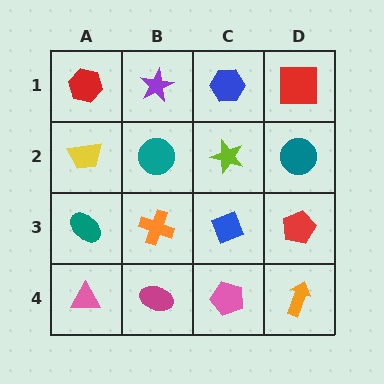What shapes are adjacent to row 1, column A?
A yellow trapezoid (row 2, column A), a purple star (row 1, column B).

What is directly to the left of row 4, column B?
A pink triangle.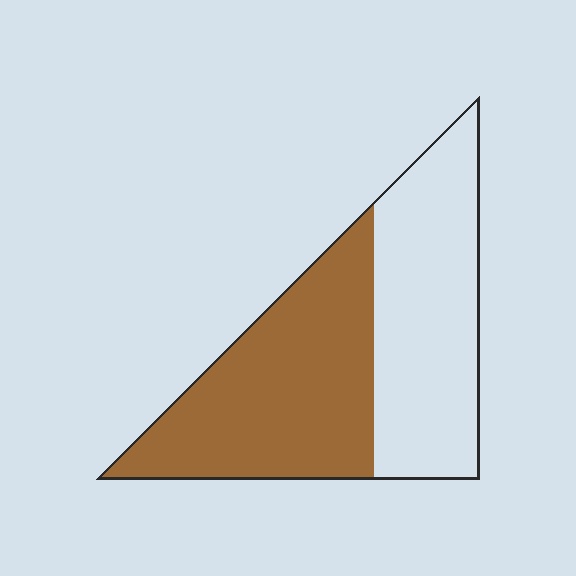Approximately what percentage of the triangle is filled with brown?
Approximately 50%.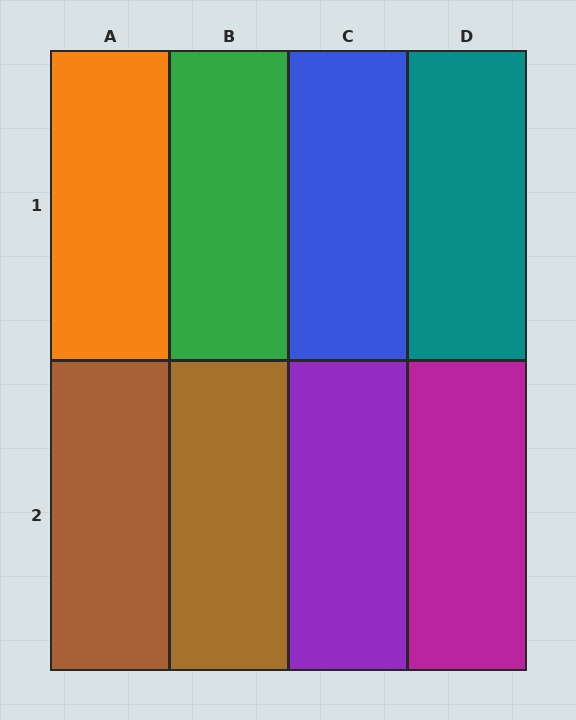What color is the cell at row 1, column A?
Orange.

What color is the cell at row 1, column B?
Green.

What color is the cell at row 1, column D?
Teal.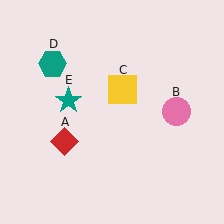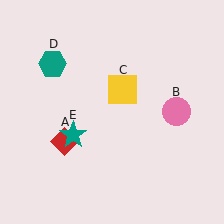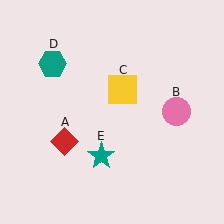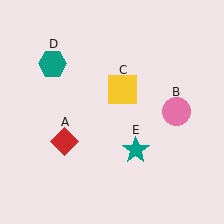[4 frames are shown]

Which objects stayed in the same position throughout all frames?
Red diamond (object A) and pink circle (object B) and yellow square (object C) and teal hexagon (object D) remained stationary.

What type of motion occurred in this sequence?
The teal star (object E) rotated counterclockwise around the center of the scene.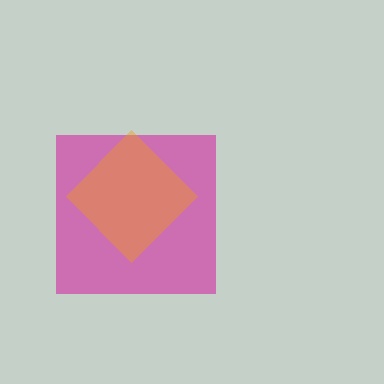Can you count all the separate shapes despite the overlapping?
Yes, there are 2 separate shapes.